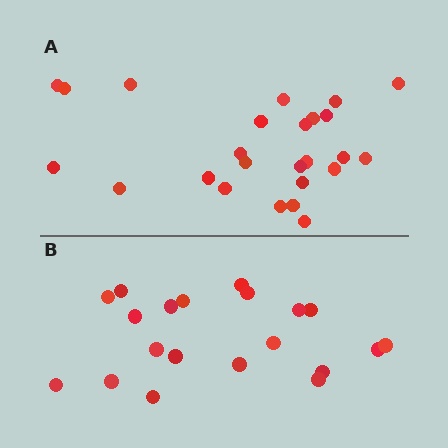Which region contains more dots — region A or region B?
Region A (the top region) has more dots.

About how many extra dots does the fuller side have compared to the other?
Region A has about 5 more dots than region B.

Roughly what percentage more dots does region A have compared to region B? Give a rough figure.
About 25% more.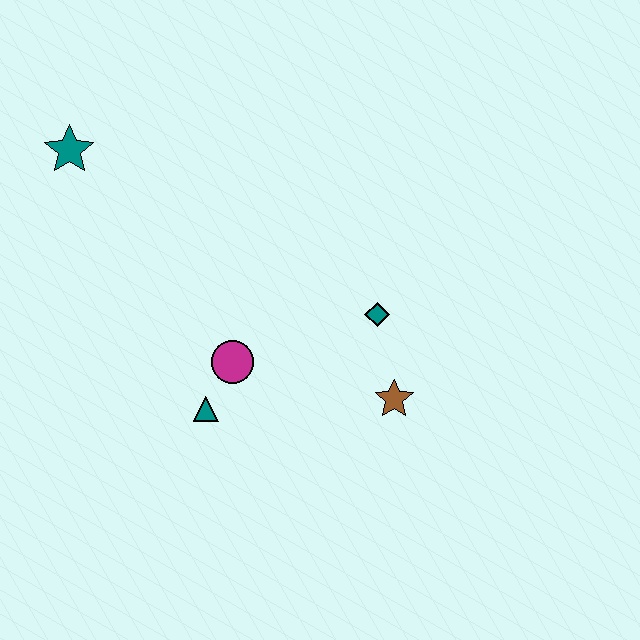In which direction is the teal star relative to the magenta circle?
The teal star is above the magenta circle.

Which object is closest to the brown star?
The teal diamond is closest to the brown star.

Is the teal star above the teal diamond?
Yes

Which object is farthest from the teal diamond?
The teal star is farthest from the teal diamond.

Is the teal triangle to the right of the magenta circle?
No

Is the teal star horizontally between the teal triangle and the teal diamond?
No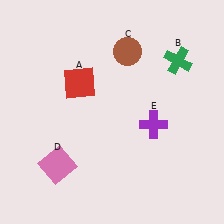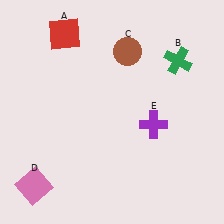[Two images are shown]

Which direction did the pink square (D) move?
The pink square (D) moved left.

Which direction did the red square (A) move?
The red square (A) moved up.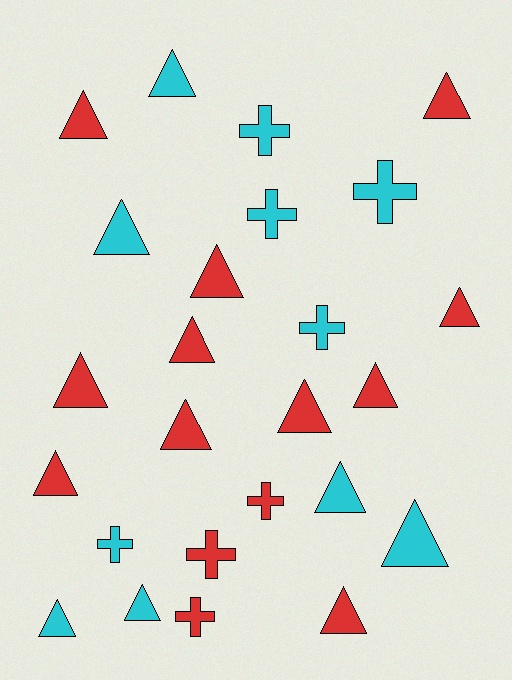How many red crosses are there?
There are 3 red crosses.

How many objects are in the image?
There are 25 objects.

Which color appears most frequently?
Red, with 14 objects.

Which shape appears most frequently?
Triangle, with 17 objects.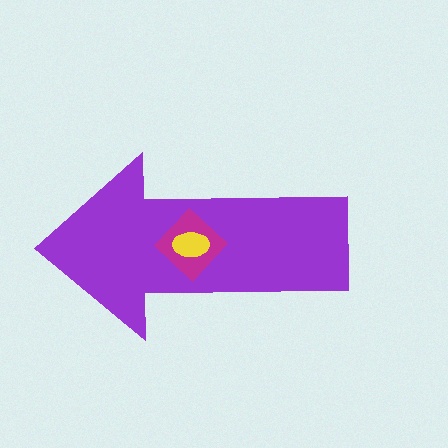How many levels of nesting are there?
3.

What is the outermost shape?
The purple arrow.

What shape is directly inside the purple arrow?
The magenta diamond.